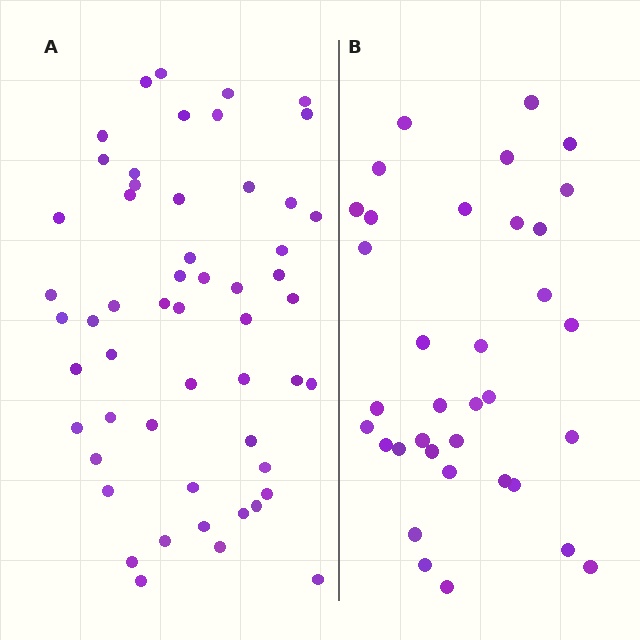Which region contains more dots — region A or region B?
Region A (the left region) has more dots.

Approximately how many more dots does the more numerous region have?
Region A has approximately 20 more dots than region B.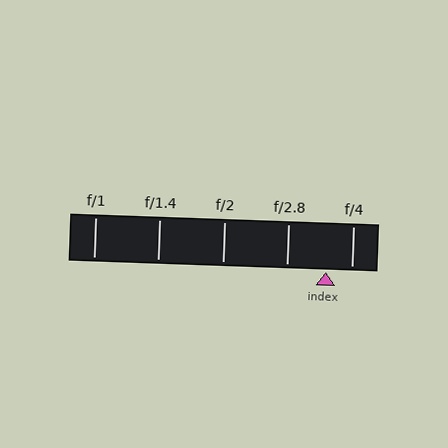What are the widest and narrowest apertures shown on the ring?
The widest aperture shown is f/1 and the narrowest is f/4.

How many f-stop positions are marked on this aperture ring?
There are 5 f-stop positions marked.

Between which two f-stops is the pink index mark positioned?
The index mark is between f/2.8 and f/4.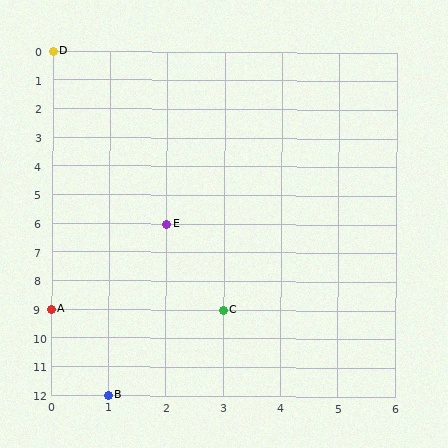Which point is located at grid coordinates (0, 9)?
Point A is at (0, 9).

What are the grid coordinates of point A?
Point A is at grid coordinates (0, 9).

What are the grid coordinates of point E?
Point E is at grid coordinates (2, 6).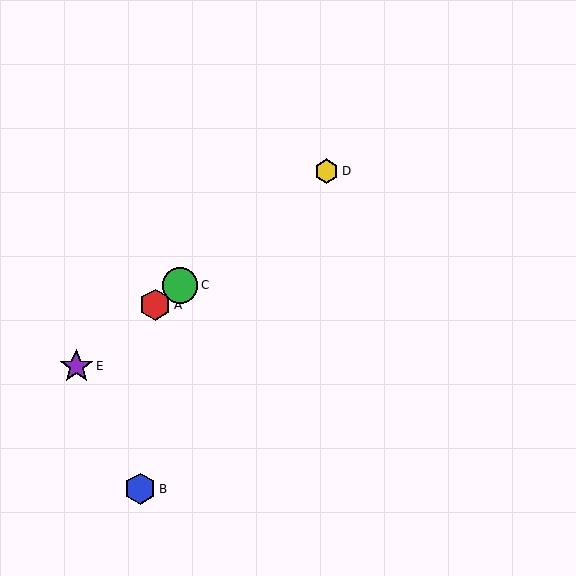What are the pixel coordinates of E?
Object E is at (76, 366).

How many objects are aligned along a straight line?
4 objects (A, C, D, E) are aligned along a straight line.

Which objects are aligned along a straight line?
Objects A, C, D, E are aligned along a straight line.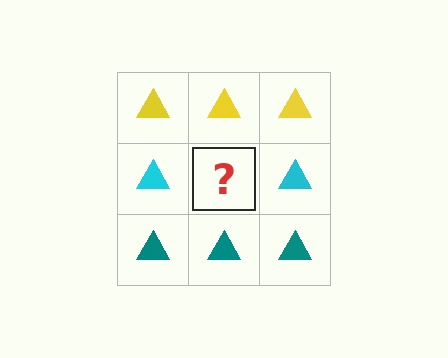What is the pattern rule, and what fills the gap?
The rule is that each row has a consistent color. The gap should be filled with a cyan triangle.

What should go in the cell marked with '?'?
The missing cell should contain a cyan triangle.